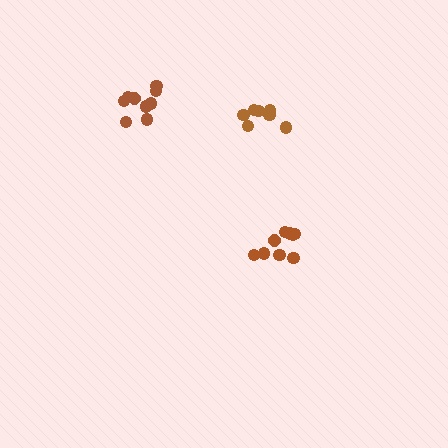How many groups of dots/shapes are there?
There are 3 groups.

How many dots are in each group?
Group 1: 10 dots, Group 2: 7 dots, Group 3: 9 dots (26 total).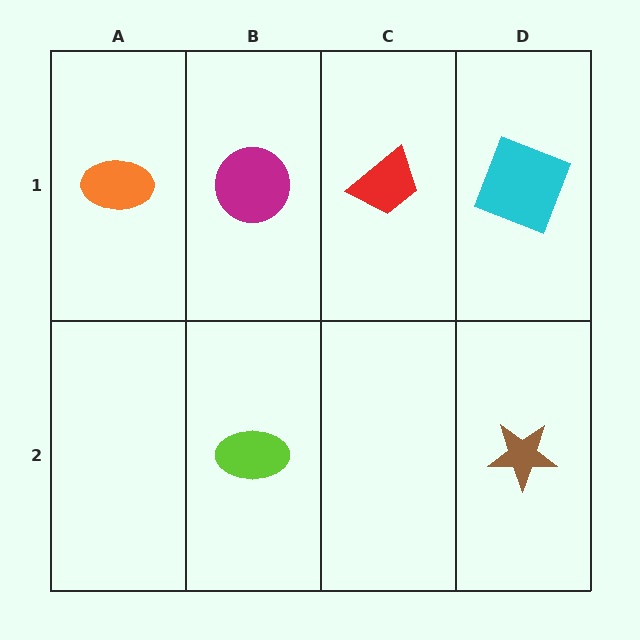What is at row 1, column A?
An orange ellipse.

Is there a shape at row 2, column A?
No, that cell is empty.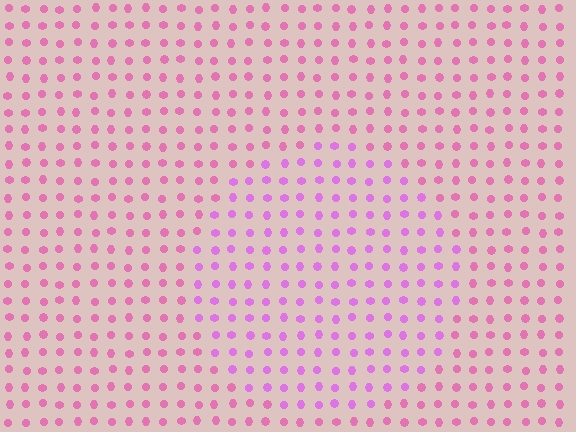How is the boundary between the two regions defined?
The boundary is defined purely by a slight shift in hue (about 30 degrees). Spacing, size, and orientation are identical on both sides.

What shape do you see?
I see a circle.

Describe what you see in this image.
The image is filled with small pink elements in a uniform arrangement. A circle-shaped region is visible where the elements are tinted to a slightly different hue, forming a subtle color boundary.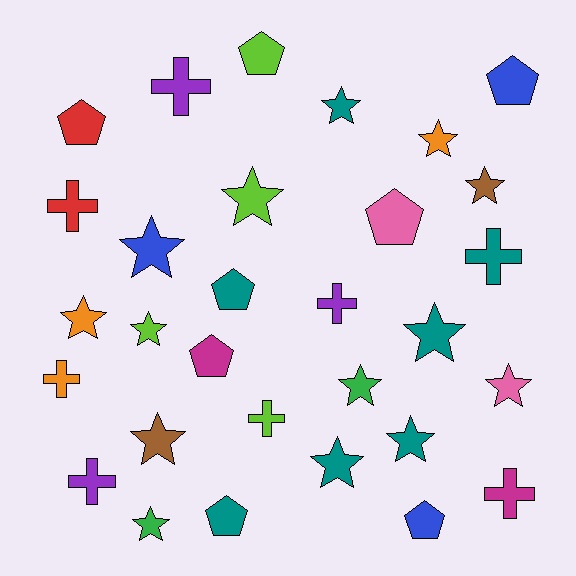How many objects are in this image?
There are 30 objects.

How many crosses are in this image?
There are 8 crosses.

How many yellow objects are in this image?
There are no yellow objects.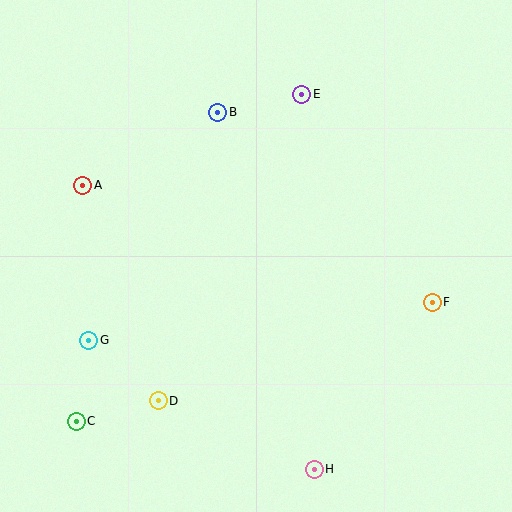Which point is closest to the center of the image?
Point B at (217, 112) is closest to the center.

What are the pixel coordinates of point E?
Point E is at (302, 94).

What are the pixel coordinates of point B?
Point B is at (217, 112).